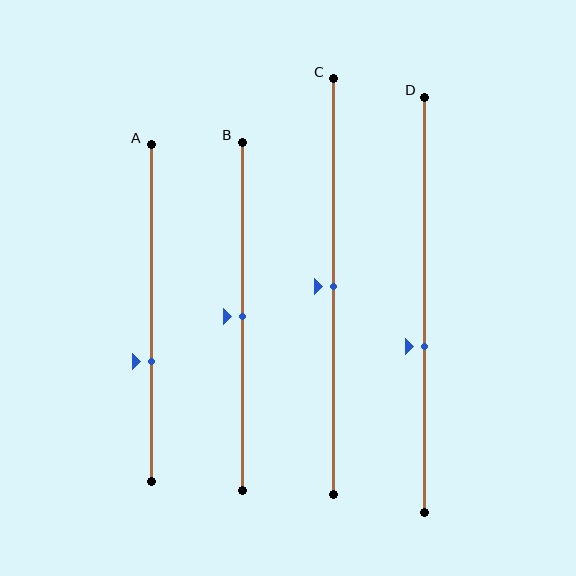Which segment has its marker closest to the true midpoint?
Segment B has its marker closest to the true midpoint.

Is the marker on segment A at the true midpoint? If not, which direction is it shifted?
No, the marker on segment A is shifted downward by about 14% of the segment length.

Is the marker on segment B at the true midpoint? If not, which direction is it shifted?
Yes, the marker on segment B is at the true midpoint.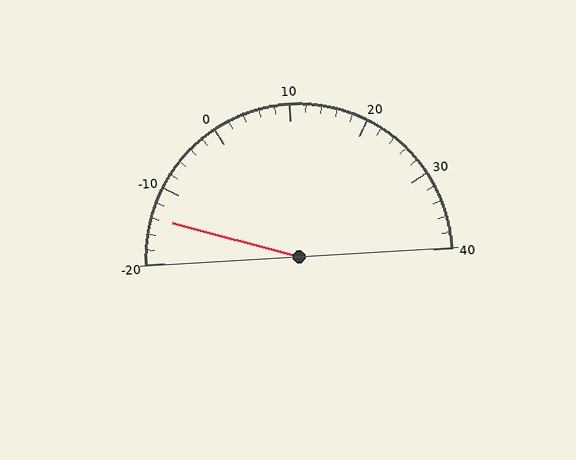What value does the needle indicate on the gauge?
The needle indicates approximately -14.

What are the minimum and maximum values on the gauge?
The gauge ranges from -20 to 40.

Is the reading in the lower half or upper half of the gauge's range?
The reading is in the lower half of the range (-20 to 40).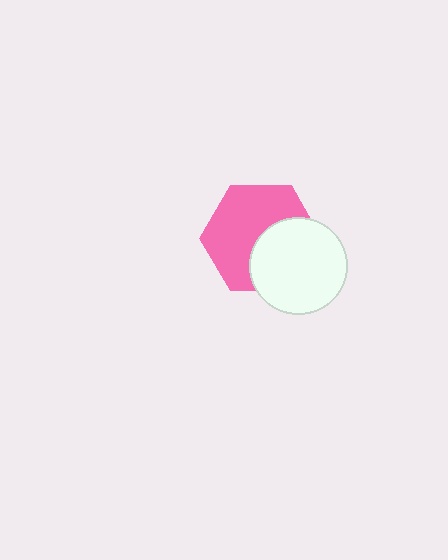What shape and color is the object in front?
The object in front is a white circle.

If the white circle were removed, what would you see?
You would see the complete pink hexagon.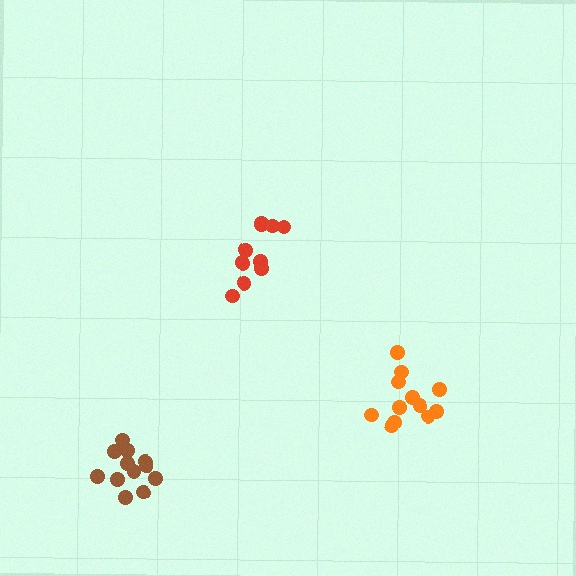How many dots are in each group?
Group 1: 10 dots, Group 2: 12 dots, Group 3: 12 dots (34 total).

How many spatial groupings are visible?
There are 3 spatial groupings.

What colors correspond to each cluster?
The clusters are colored: red, orange, brown.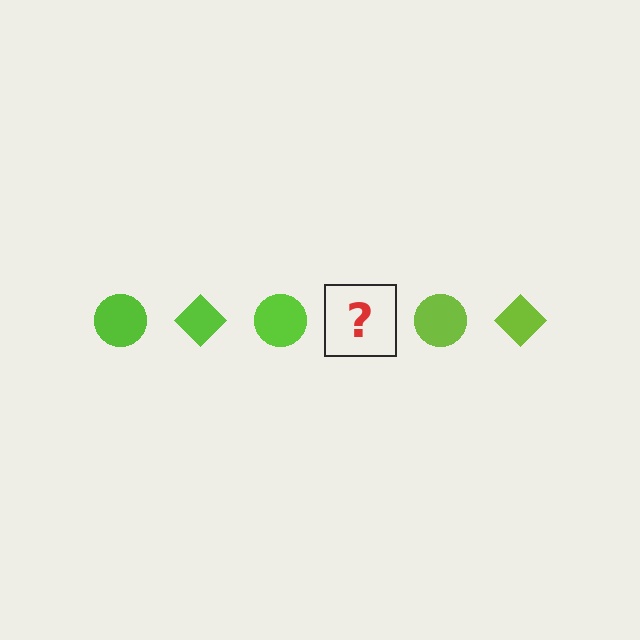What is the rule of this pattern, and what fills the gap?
The rule is that the pattern cycles through circle, diamond shapes in lime. The gap should be filled with a lime diamond.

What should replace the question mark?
The question mark should be replaced with a lime diamond.